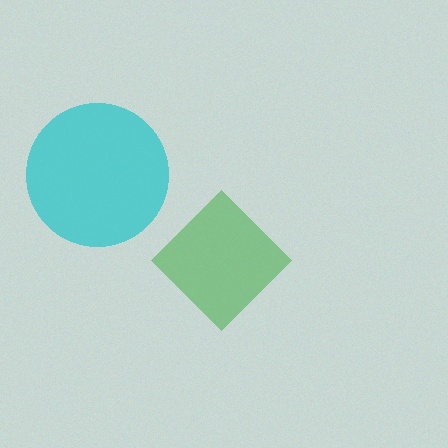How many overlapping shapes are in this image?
There are 2 overlapping shapes in the image.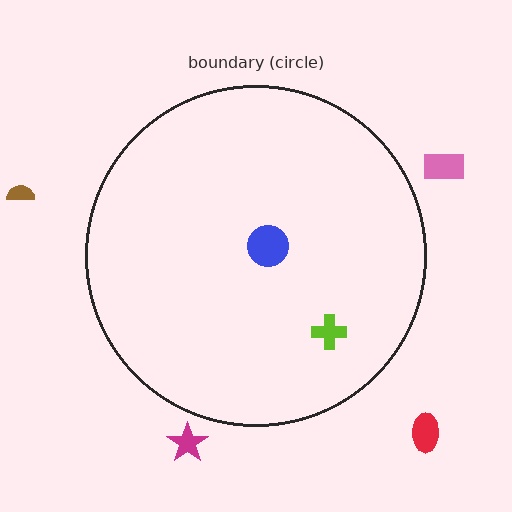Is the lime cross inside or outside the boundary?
Inside.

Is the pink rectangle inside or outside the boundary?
Outside.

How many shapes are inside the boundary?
2 inside, 4 outside.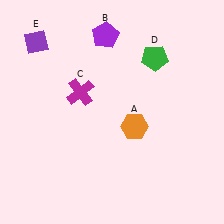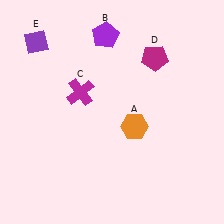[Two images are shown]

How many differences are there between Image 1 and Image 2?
There is 1 difference between the two images.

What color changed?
The pentagon (D) changed from green in Image 1 to magenta in Image 2.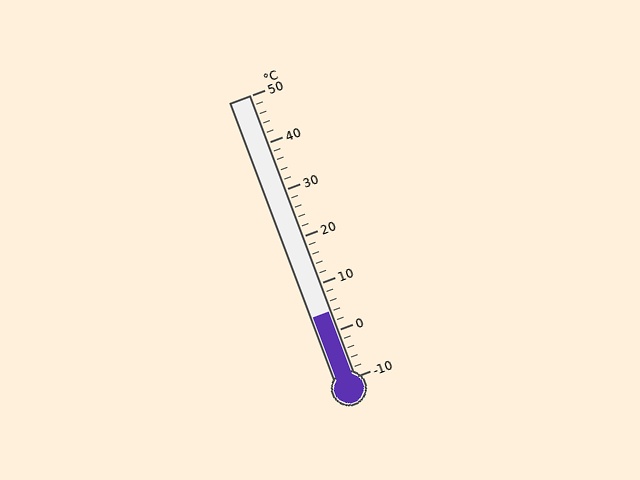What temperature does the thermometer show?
The thermometer shows approximately 4°C.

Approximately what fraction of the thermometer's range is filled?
The thermometer is filled to approximately 25% of its range.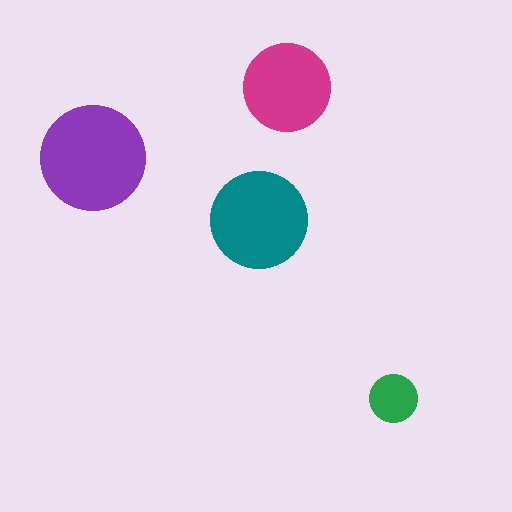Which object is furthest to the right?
The green circle is rightmost.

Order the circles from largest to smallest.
the purple one, the teal one, the magenta one, the green one.